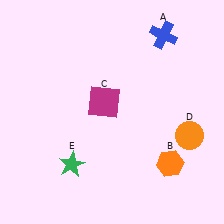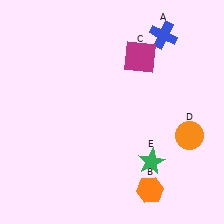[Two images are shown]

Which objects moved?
The objects that moved are: the orange hexagon (B), the magenta square (C), the green star (E).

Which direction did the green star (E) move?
The green star (E) moved right.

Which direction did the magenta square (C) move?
The magenta square (C) moved up.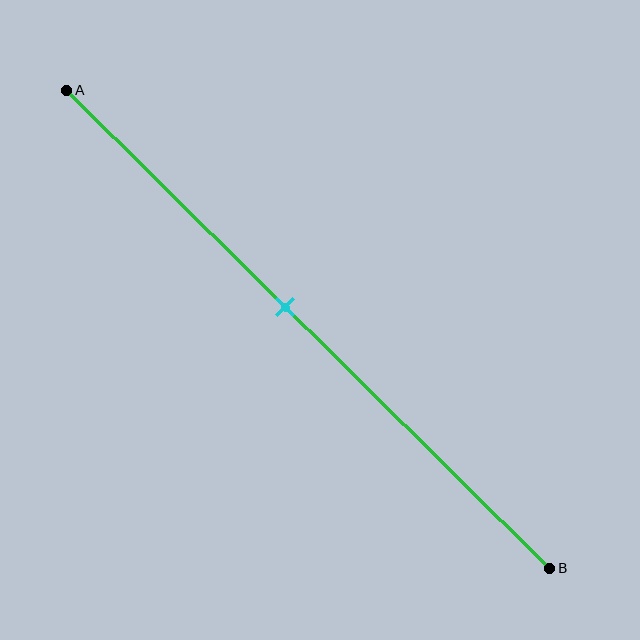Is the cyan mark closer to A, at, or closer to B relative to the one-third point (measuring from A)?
The cyan mark is closer to point B than the one-third point of segment AB.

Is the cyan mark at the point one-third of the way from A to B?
No, the mark is at about 45% from A, not at the 33% one-third point.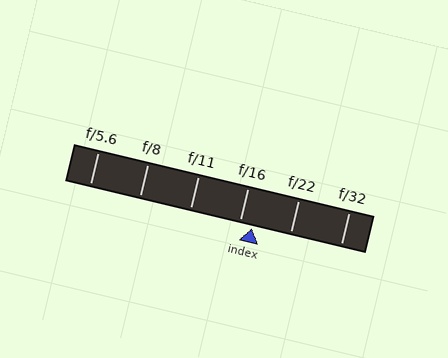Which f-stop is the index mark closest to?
The index mark is closest to f/16.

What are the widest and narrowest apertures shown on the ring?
The widest aperture shown is f/5.6 and the narrowest is f/32.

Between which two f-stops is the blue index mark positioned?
The index mark is between f/16 and f/22.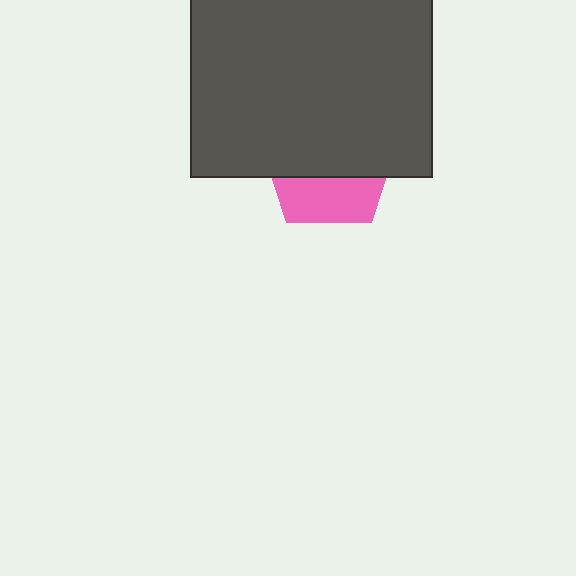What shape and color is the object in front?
The object in front is a dark gray rectangle.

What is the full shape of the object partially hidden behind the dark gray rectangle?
The partially hidden object is a pink pentagon.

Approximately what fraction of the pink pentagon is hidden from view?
Roughly 63% of the pink pentagon is hidden behind the dark gray rectangle.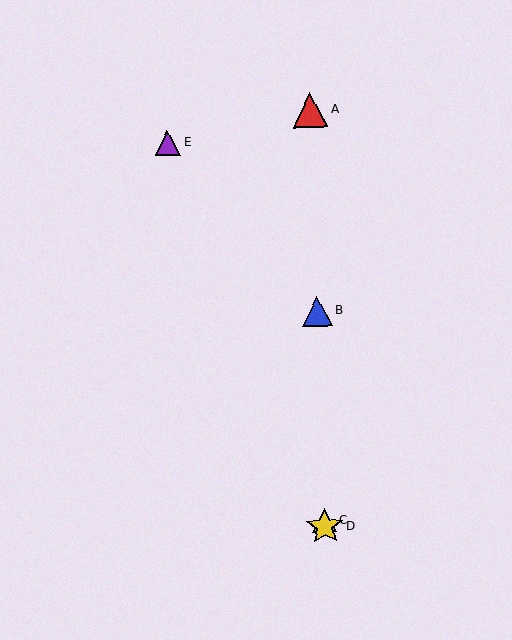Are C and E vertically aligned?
No, C is at x≈325 and E is at x≈168.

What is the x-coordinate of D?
Object D is at x≈325.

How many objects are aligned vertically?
4 objects (A, B, C, D) are aligned vertically.